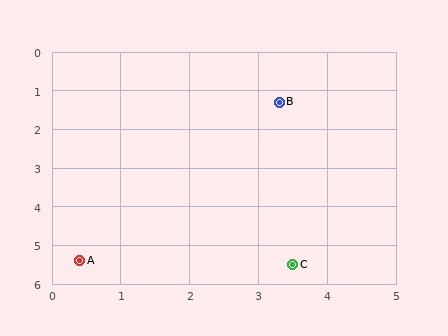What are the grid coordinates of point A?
Point A is at approximately (0.4, 5.4).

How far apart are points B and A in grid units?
Points B and A are about 5.0 grid units apart.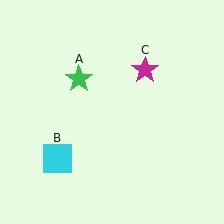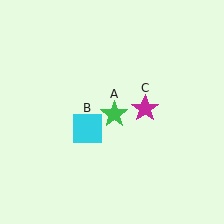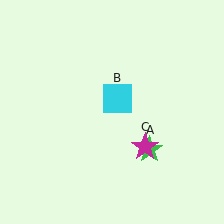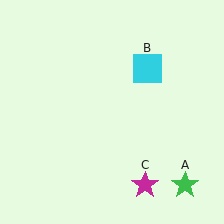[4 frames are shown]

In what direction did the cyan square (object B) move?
The cyan square (object B) moved up and to the right.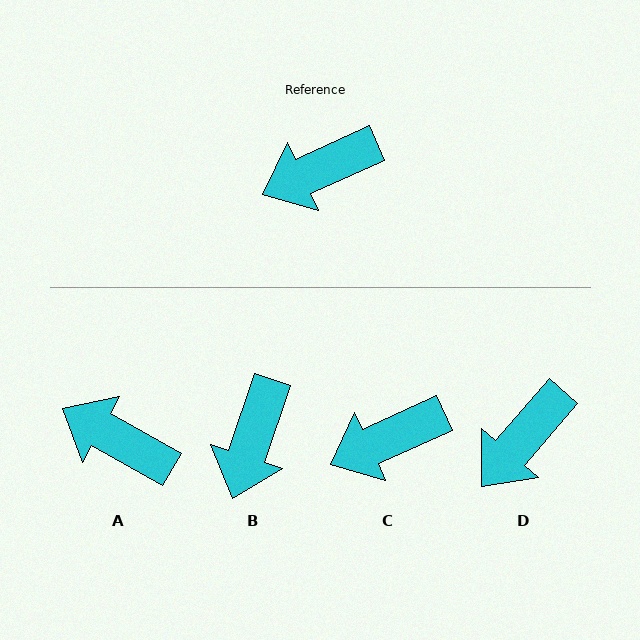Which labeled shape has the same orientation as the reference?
C.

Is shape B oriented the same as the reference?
No, it is off by about 47 degrees.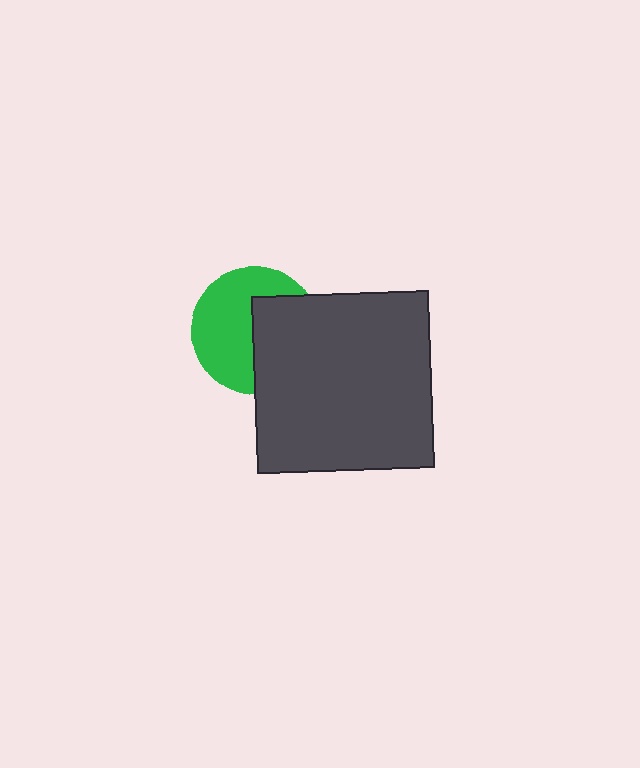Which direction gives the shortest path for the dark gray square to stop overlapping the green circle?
Moving right gives the shortest separation.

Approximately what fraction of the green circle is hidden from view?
Roughly 44% of the green circle is hidden behind the dark gray square.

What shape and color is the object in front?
The object in front is a dark gray square.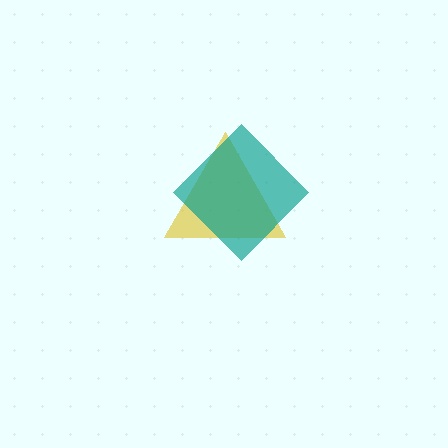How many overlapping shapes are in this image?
There are 2 overlapping shapes in the image.